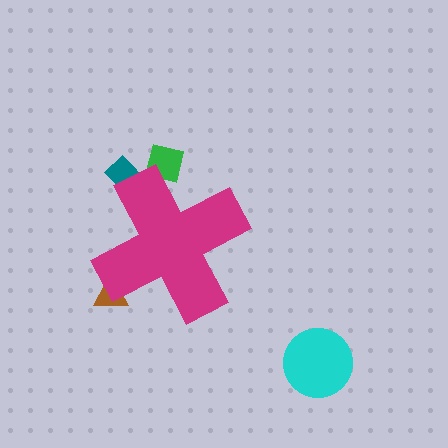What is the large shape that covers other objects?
A magenta cross.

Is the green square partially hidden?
Yes, the green square is partially hidden behind the magenta cross.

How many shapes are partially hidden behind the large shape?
3 shapes are partially hidden.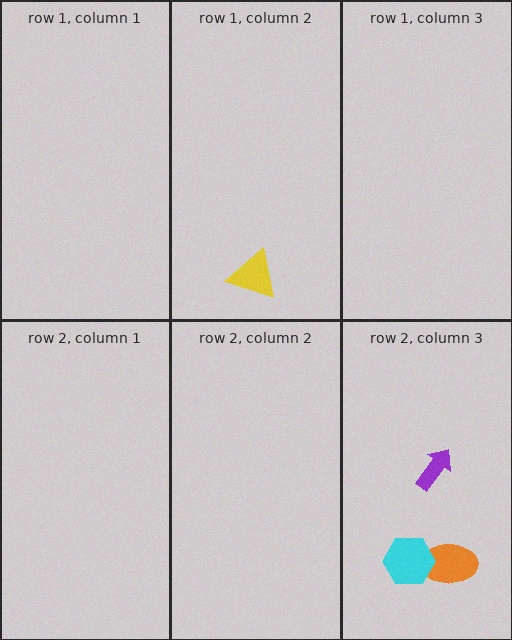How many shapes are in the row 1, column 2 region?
1.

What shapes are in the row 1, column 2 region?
The yellow triangle.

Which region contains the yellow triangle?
The row 1, column 2 region.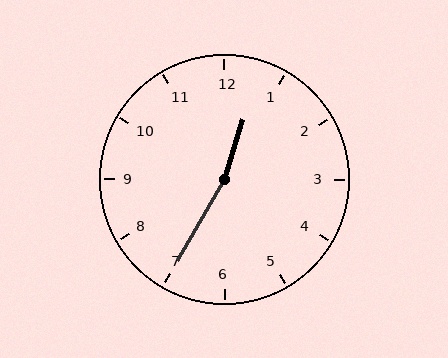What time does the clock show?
12:35.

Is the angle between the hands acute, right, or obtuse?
It is obtuse.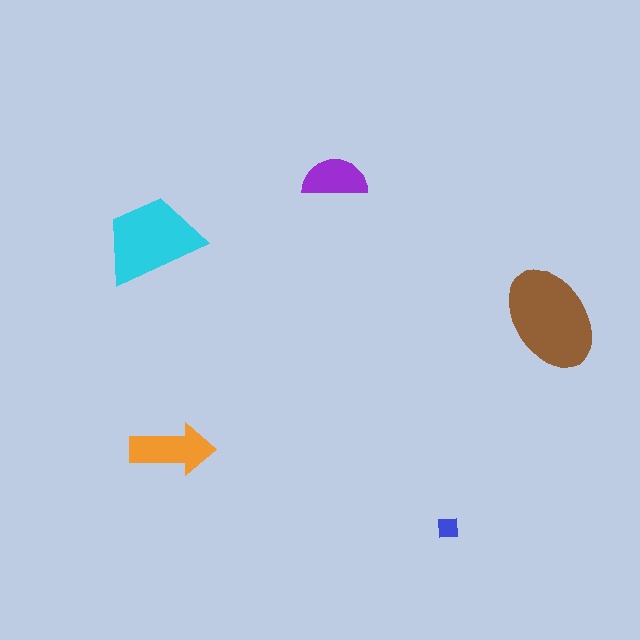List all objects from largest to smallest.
The brown ellipse, the cyan trapezoid, the orange arrow, the purple semicircle, the blue square.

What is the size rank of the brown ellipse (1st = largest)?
1st.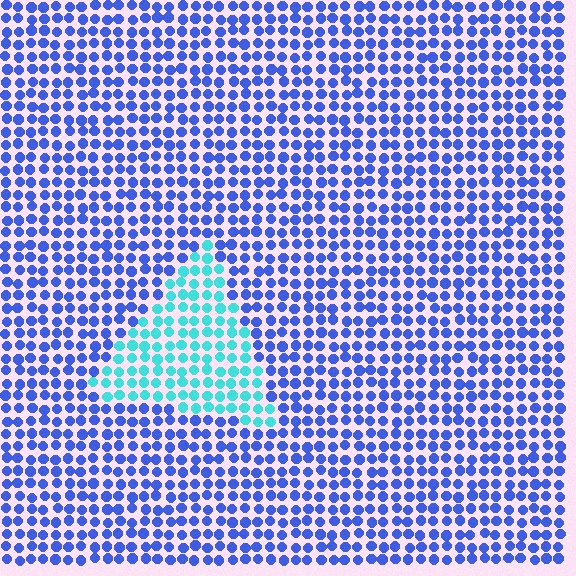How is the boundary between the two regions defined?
The boundary is defined purely by a slight shift in hue (about 51 degrees). Spacing, size, and orientation are identical on both sides.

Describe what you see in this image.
The image is filled with small blue elements in a uniform arrangement. A triangle-shaped region is visible where the elements are tinted to a slightly different hue, forming a subtle color boundary.